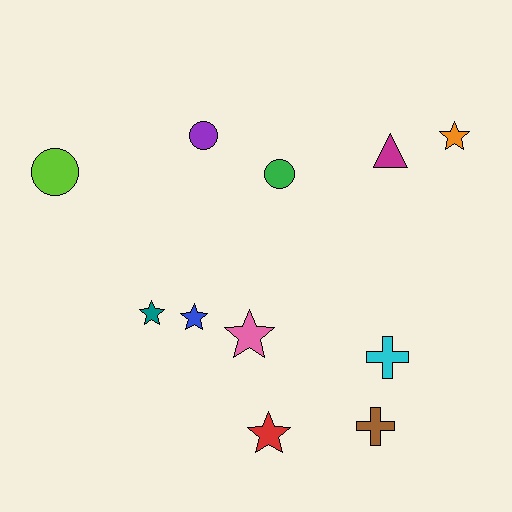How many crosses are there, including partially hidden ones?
There are 2 crosses.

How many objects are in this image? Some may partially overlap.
There are 11 objects.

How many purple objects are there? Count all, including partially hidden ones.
There is 1 purple object.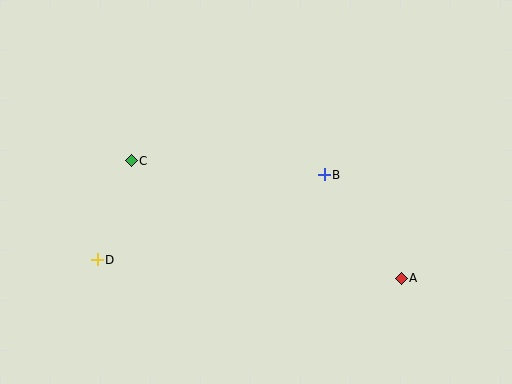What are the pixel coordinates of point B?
Point B is at (324, 175).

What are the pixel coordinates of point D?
Point D is at (97, 260).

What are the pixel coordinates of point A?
Point A is at (401, 278).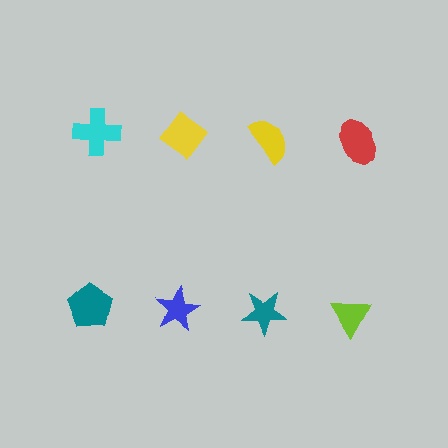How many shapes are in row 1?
4 shapes.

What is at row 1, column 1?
A cyan cross.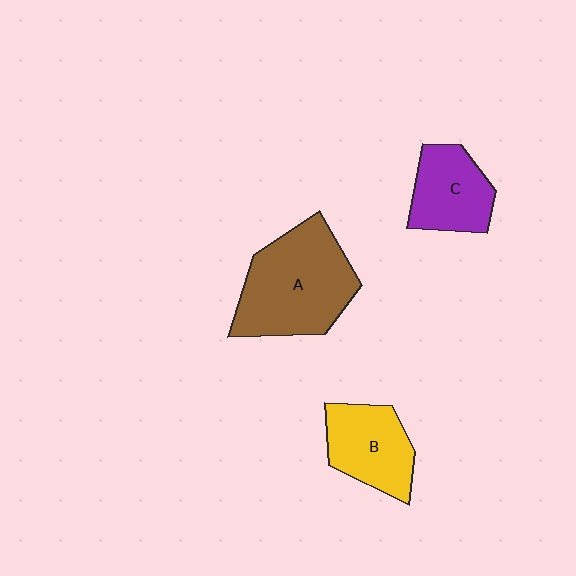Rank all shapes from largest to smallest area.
From largest to smallest: A (brown), B (yellow), C (purple).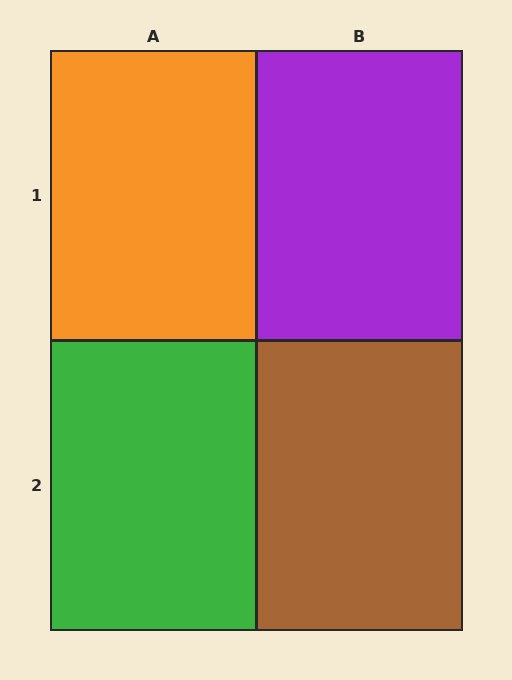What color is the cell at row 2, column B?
Brown.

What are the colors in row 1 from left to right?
Orange, purple.